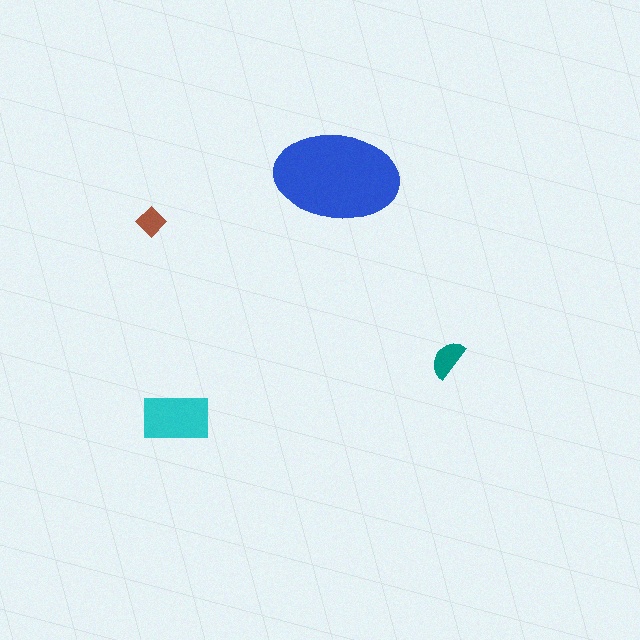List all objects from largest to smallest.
The blue ellipse, the cyan rectangle, the teal semicircle, the brown diamond.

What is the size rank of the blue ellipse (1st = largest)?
1st.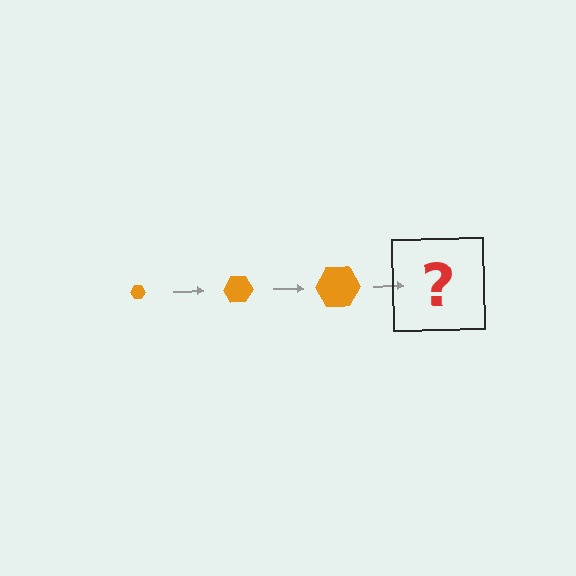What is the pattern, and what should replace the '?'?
The pattern is that the hexagon gets progressively larger each step. The '?' should be an orange hexagon, larger than the previous one.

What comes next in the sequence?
The next element should be an orange hexagon, larger than the previous one.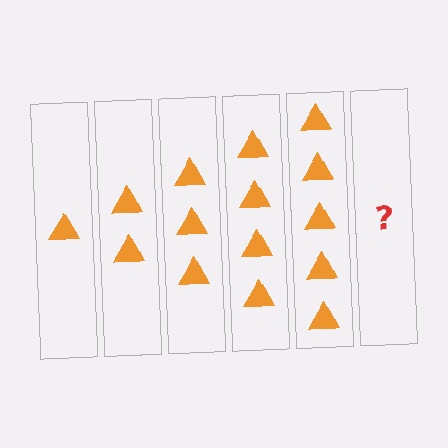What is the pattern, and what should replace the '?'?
The pattern is that each step adds one more triangle. The '?' should be 6 triangles.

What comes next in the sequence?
The next element should be 6 triangles.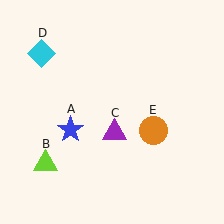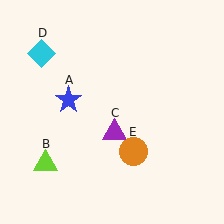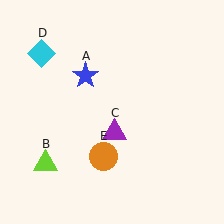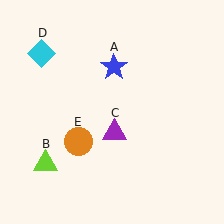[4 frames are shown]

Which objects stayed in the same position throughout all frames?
Lime triangle (object B) and purple triangle (object C) and cyan diamond (object D) remained stationary.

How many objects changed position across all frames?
2 objects changed position: blue star (object A), orange circle (object E).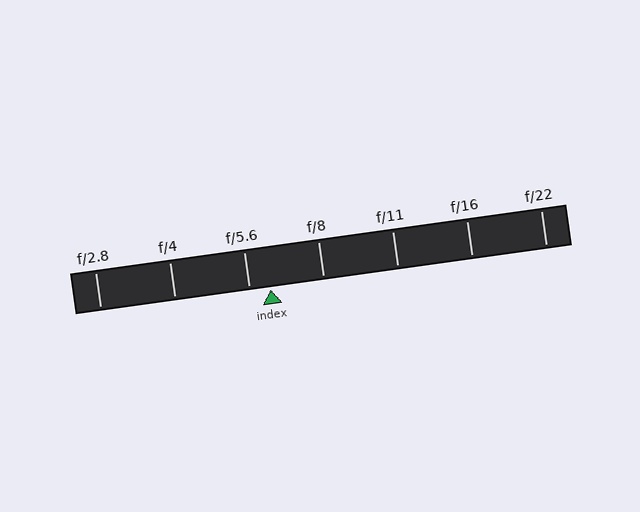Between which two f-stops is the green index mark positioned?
The index mark is between f/5.6 and f/8.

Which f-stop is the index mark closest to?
The index mark is closest to f/5.6.